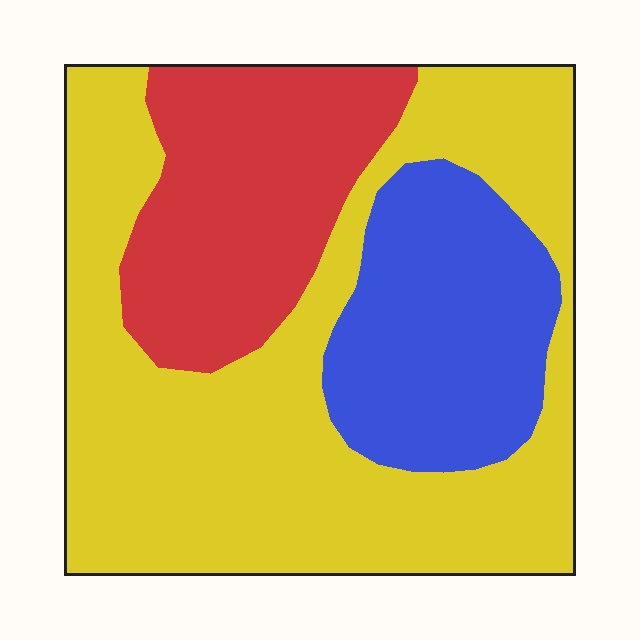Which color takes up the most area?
Yellow, at roughly 55%.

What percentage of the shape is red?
Red covers 23% of the shape.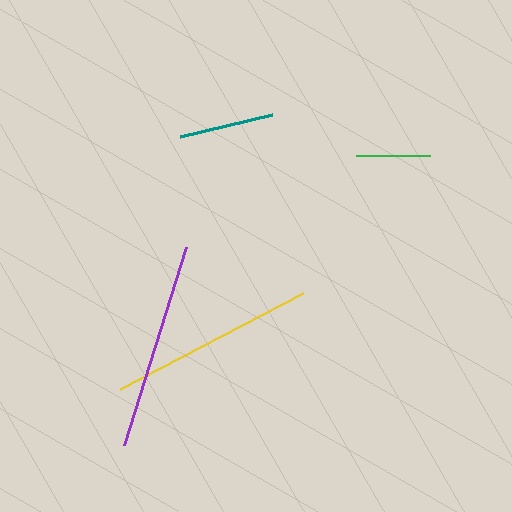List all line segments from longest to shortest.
From longest to shortest: purple, yellow, teal, green.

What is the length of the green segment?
The green segment is approximately 74 pixels long.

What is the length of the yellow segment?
The yellow segment is approximately 206 pixels long.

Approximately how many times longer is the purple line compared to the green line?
The purple line is approximately 2.8 times the length of the green line.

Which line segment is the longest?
The purple line is the longest at approximately 207 pixels.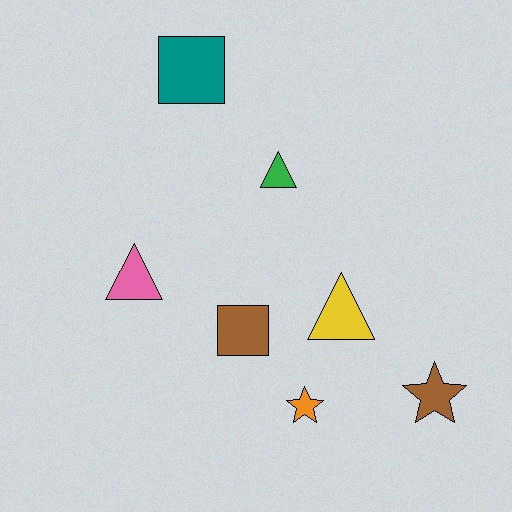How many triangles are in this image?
There are 3 triangles.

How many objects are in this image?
There are 7 objects.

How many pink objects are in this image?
There is 1 pink object.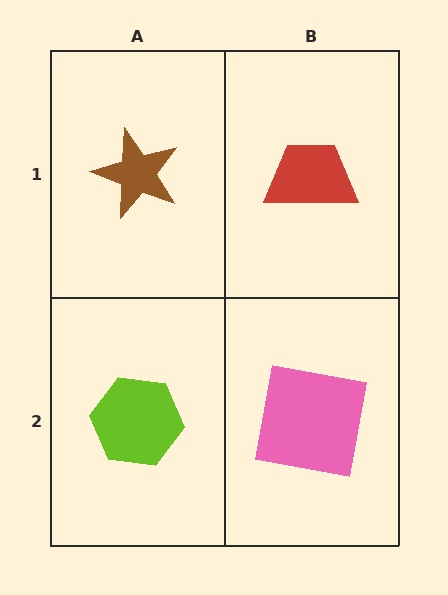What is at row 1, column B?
A red trapezoid.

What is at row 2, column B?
A pink square.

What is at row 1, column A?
A brown star.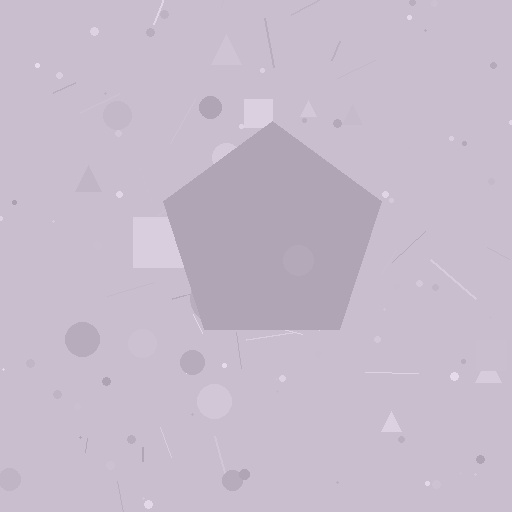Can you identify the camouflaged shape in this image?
The camouflaged shape is a pentagon.